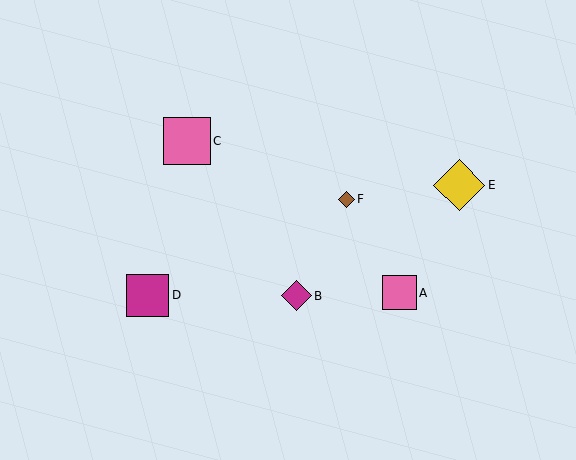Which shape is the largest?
The yellow diamond (labeled E) is the largest.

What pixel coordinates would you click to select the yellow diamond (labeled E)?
Click at (459, 185) to select the yellow diamond E.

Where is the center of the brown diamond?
The center of the brown diamond is at (346, 199).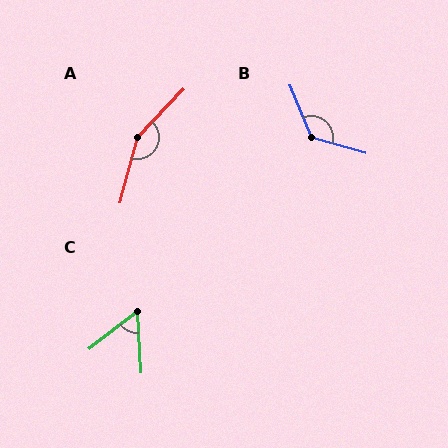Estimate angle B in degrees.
Approximately 129 degrees.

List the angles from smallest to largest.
C (56°), B (129°), A (152°).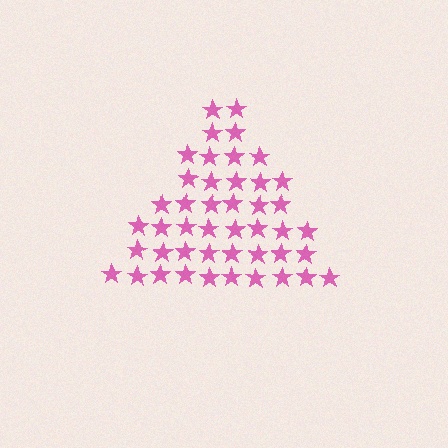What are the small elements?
The small elements are stars.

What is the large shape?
The large shape is a triangle.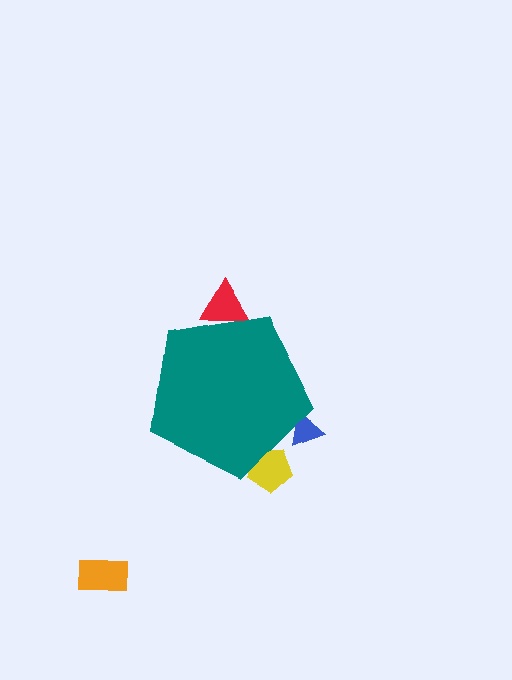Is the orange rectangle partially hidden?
No, the orange rectangle is fully visible.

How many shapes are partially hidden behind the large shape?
3 shapes are partially hidden.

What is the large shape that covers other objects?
A teal pentagon.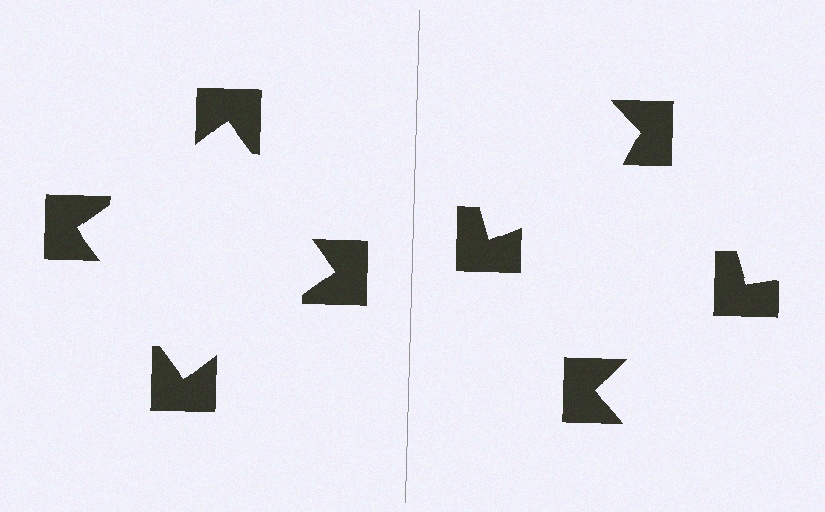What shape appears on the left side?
An illusory square.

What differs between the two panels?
The notched squares are positioned identically on both sides; only the wedge orientations differ. On the left they align to a square; on the right they are misaligned.